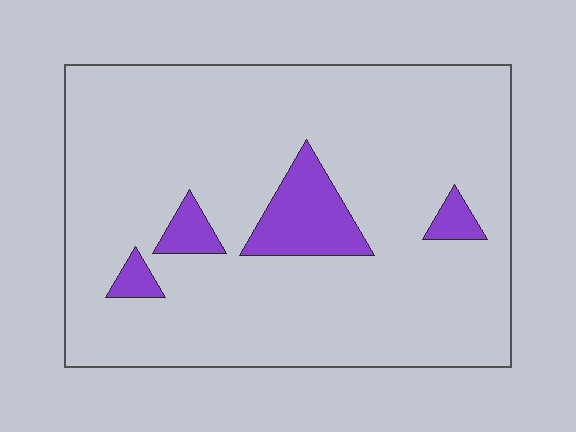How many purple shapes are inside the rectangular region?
4.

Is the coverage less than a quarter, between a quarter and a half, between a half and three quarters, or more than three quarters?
Less than a quarter.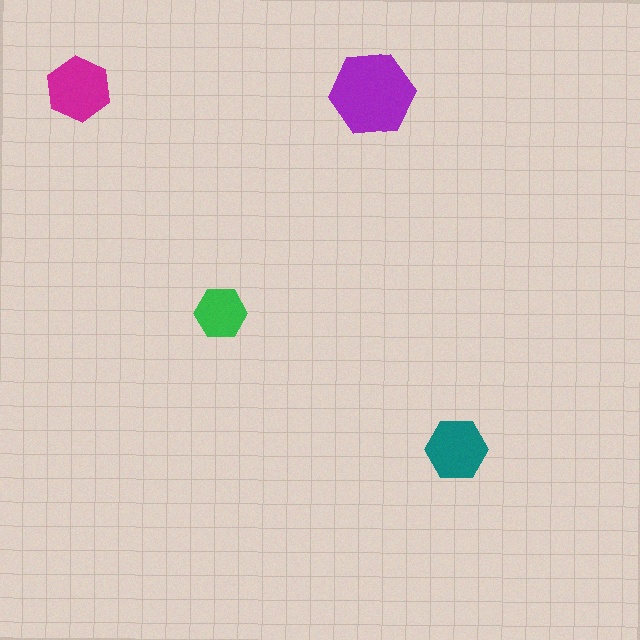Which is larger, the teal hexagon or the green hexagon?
The teal one.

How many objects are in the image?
There are 4 objects in the image.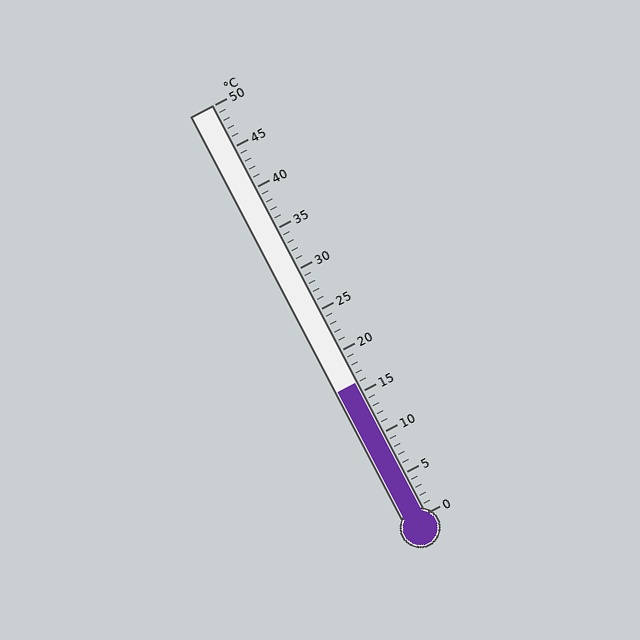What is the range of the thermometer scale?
The thermometer scale ranges from 0°C to 50°C.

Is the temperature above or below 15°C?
The temperature is above 15°C.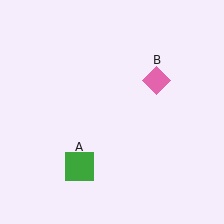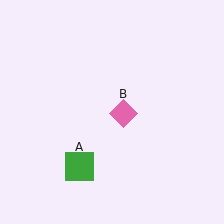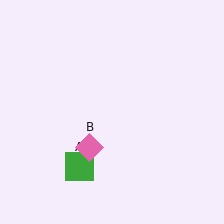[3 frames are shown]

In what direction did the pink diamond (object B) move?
The pink diamond (object B) moved down and to the left.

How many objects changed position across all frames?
1 object changed position: pink diamond (object B).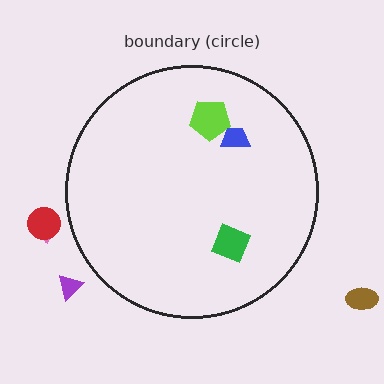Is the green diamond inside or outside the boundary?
Inside.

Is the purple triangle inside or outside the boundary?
Outside.